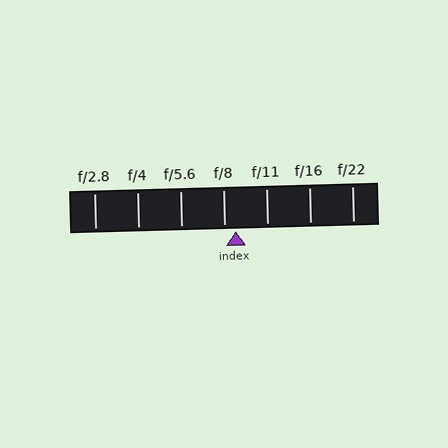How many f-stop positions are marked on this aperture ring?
There are 7 f-stop positions marked.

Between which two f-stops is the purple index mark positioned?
The index mark is between f/8 and f/11.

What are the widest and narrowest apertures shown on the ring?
The widest aperture shown is f/2.8 and the narrowest is f/22.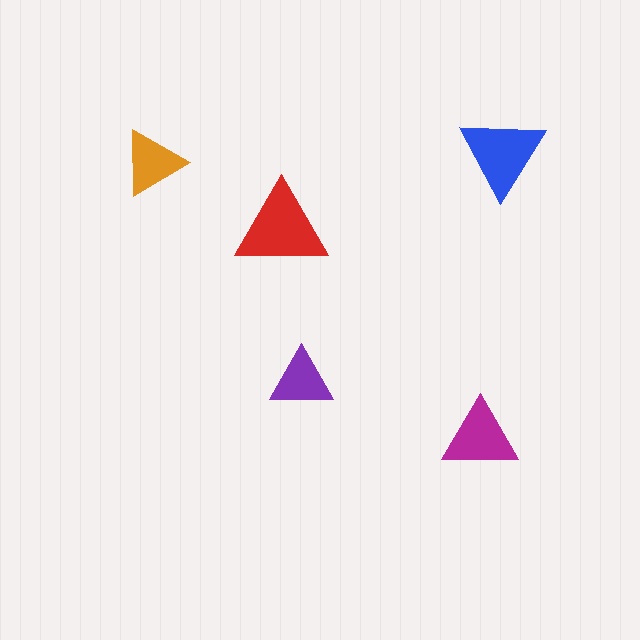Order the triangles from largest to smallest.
the red one, the blue one, the magenta one, the orange one, the purple one.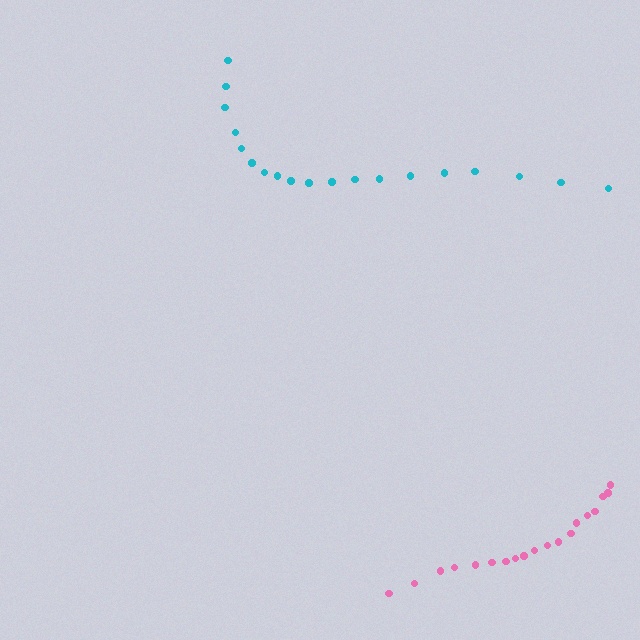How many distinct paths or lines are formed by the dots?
There are 2 distinct paths.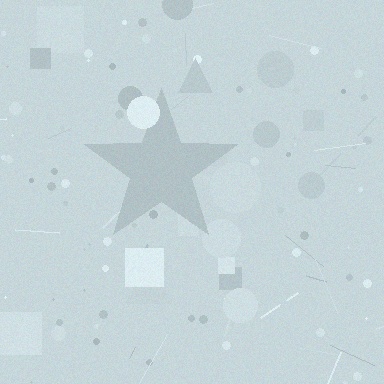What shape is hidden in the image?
A star is hidden in the image.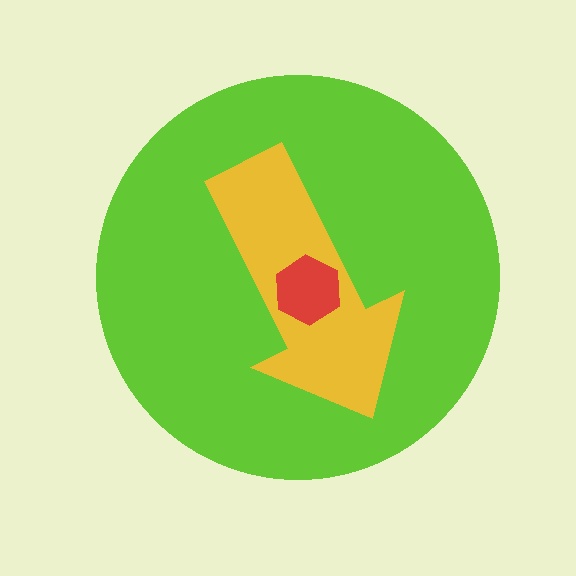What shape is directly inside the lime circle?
The yellow arrow.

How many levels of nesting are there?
3.